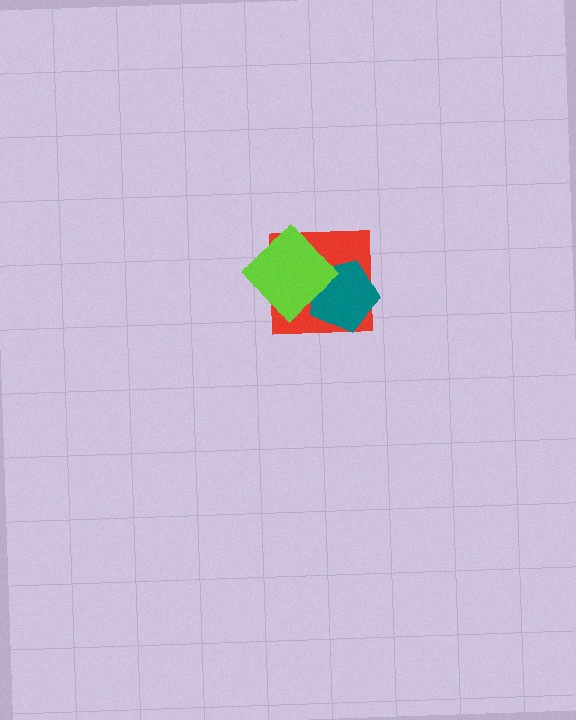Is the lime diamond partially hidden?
No, no other shape covers it.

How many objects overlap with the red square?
2 objects overlap with the red square.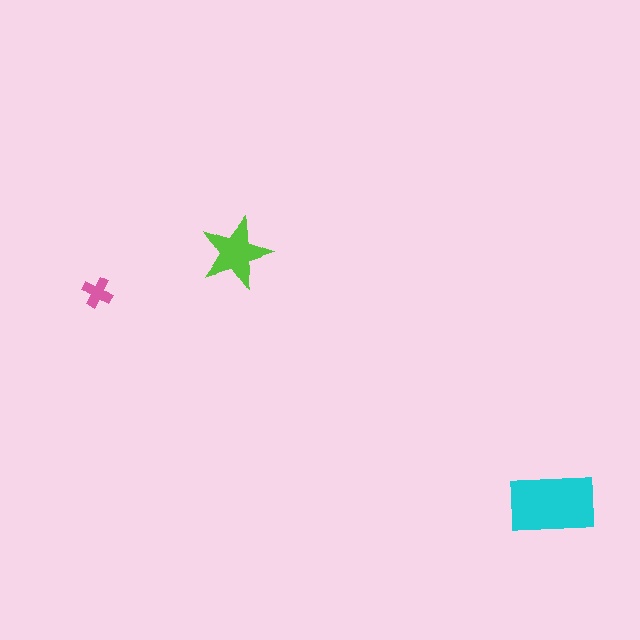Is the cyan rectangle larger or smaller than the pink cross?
Larger.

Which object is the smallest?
The pink cross.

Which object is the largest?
The cyan rectangle.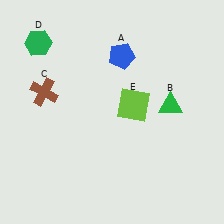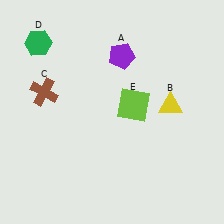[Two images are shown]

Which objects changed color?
A changed from blue to purple. B changed from green to yellow.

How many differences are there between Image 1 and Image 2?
There are 2 differences between the two images.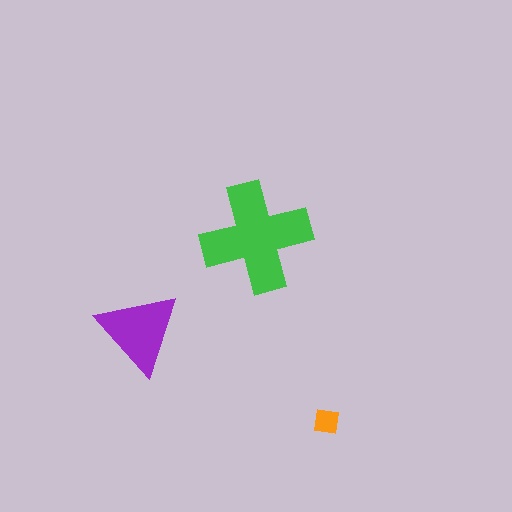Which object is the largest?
The green cross.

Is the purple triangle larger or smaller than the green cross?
Smaller.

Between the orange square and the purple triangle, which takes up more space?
The purple triangle.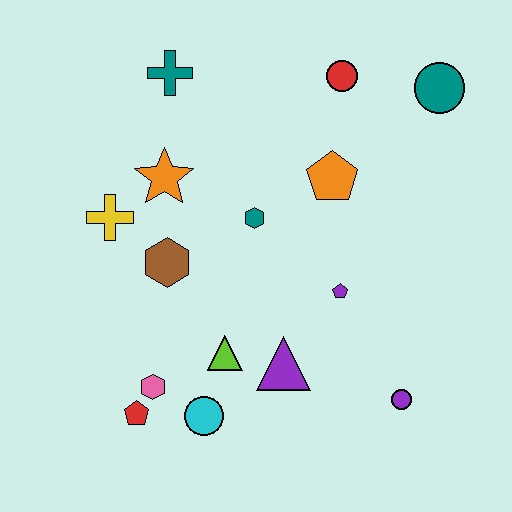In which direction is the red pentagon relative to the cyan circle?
The red pentagon is to the left of the cyan circle.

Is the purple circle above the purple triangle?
No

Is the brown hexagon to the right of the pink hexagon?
Yes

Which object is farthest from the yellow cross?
The teal circle is farthest from the yellow cross.